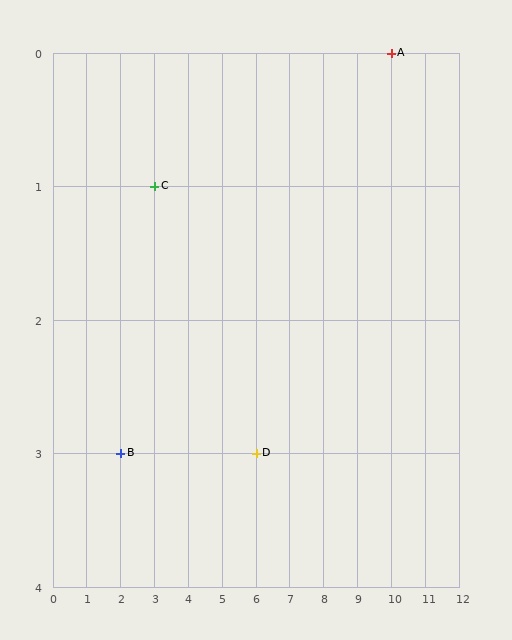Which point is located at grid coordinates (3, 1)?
Point C is at (3, 1).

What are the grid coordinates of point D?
Point D is at grid coordinates (6, 3).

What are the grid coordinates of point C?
Point C is at grid coordinates (3, 1).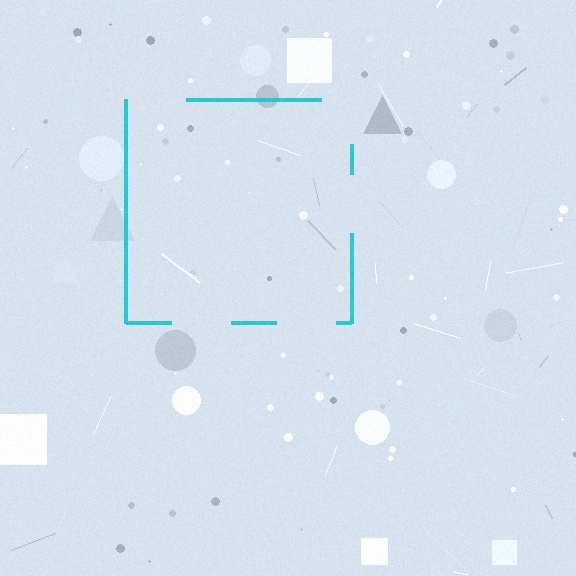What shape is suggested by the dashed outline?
The dashed outline suggests a square.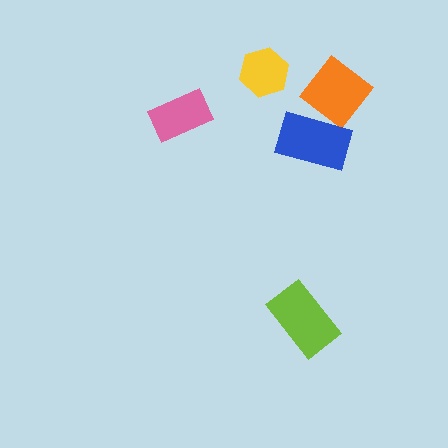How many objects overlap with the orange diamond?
1 object overlaps with the orange diamond.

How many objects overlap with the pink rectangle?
0 objects overlap with the pink rectangle.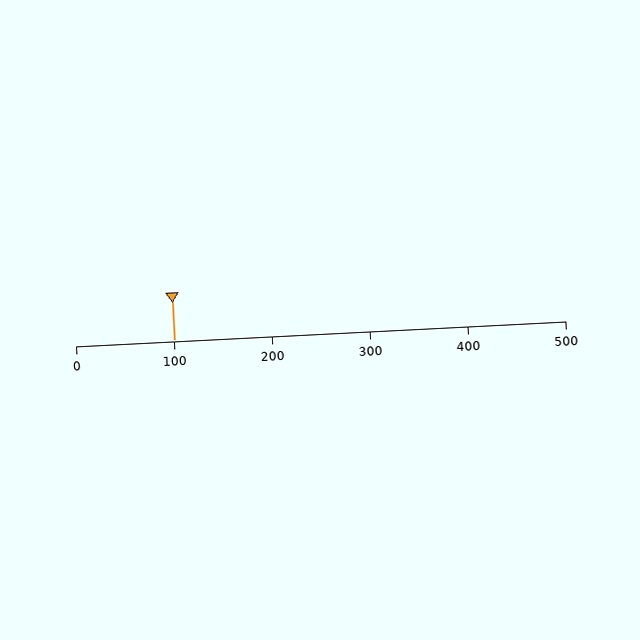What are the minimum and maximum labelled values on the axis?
The axis runs from 0 to 500.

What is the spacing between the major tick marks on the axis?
The major ticks are spaced 100 apart.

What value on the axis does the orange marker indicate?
The marker indicates approximately 100.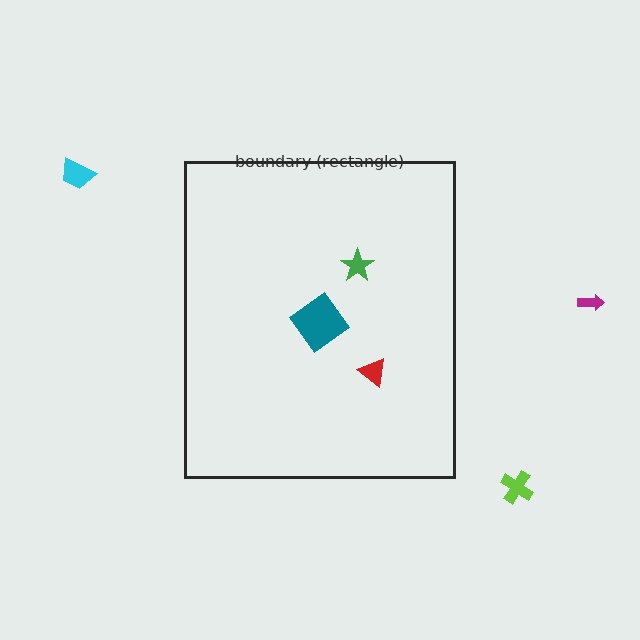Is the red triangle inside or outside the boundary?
Inside.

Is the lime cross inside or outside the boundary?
Outside.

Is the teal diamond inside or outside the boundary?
Inside.